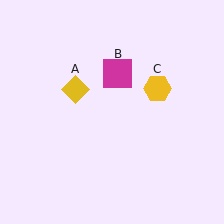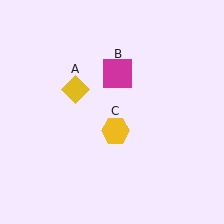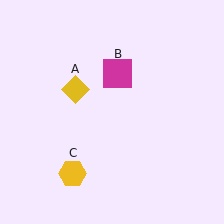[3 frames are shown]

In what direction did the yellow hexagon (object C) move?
The yellow hexagon (object C) moved down and to the left.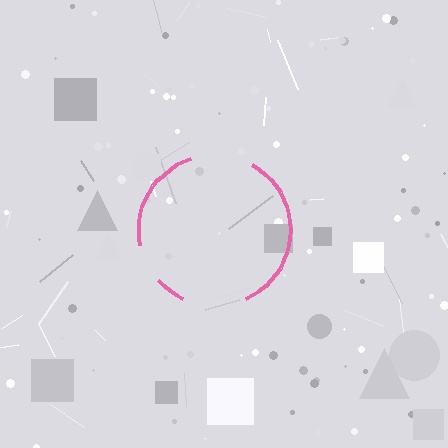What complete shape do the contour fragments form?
The contour fragments form a circle.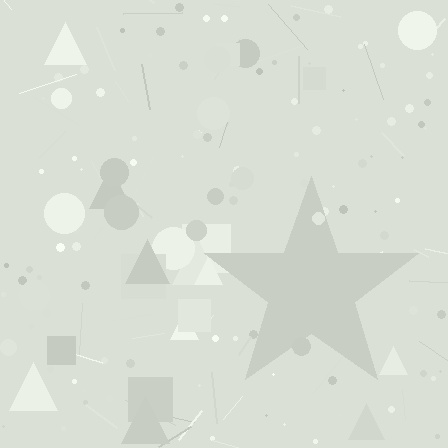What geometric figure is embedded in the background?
A star is embedded in the background.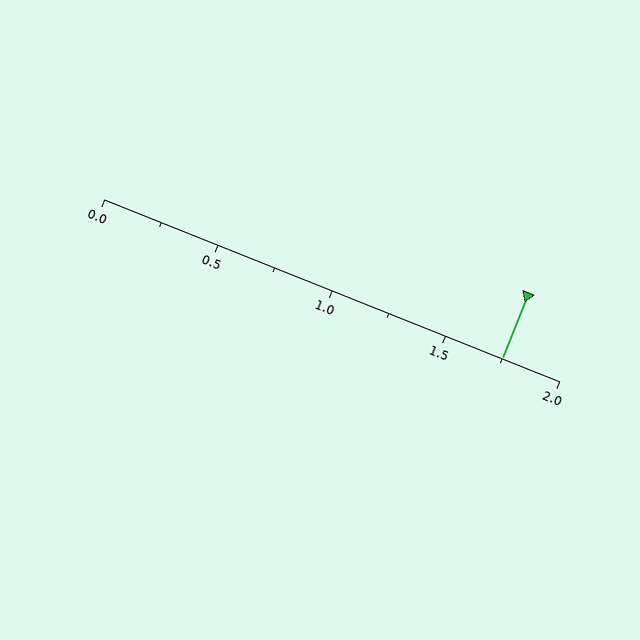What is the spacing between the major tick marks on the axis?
The major ticks are spaced 0.5 apart.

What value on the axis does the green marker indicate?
The marker indicates approximately 1.75.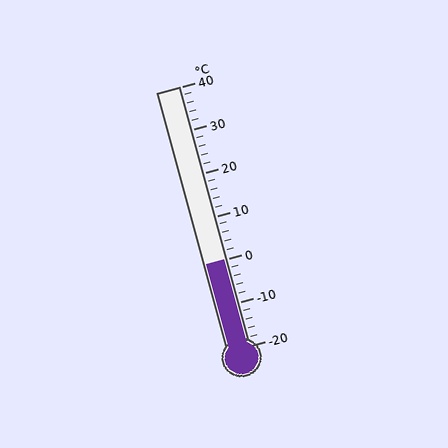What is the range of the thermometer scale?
The thermometer scale ranges from -20°C to 40°C.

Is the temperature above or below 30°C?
The temperature is below 30°C.